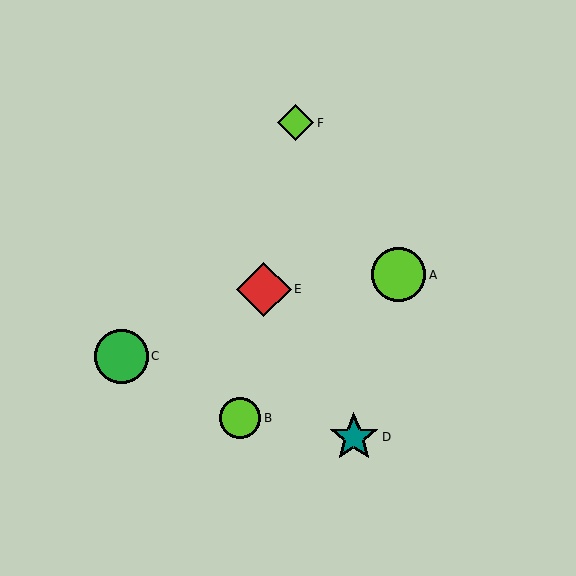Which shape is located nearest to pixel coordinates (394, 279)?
The lime circle (labeled A) at (399, 275) is nearest to that location.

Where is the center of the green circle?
The center of the green circle is at (121, 356).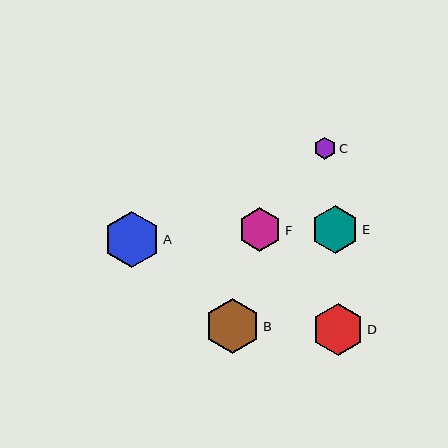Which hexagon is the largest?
Hexagon A is the largest with a size of approximately 57 pixels.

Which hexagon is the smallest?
Hexagon C is the smallest with a size of approximately 22 pixels.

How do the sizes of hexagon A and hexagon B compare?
Hexagon A and hexagon B are approximately the same size.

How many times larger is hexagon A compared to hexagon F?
Hexagon A is approximately 1.3 times the size of hexagon F.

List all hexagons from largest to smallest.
From largest to smallest: A, B, D, E, F, C.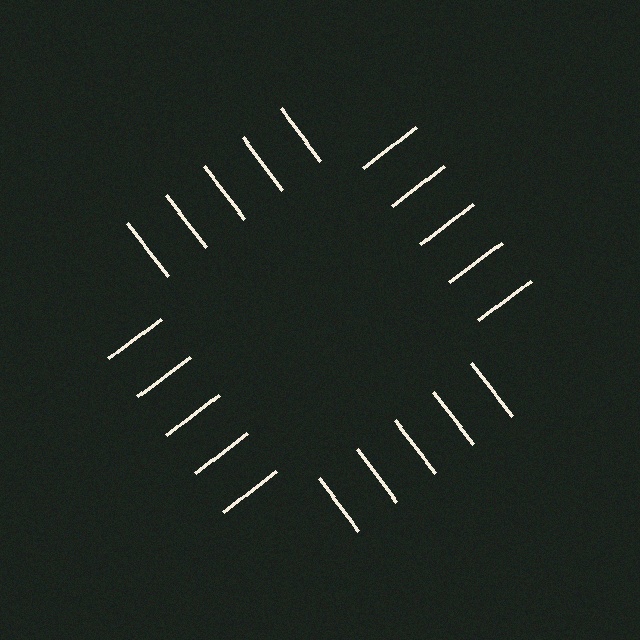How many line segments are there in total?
20 — 5 along each of the 4 edges.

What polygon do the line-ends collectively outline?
An illusory square — the line segments terminate on its edges but no continuous stroke is drawn.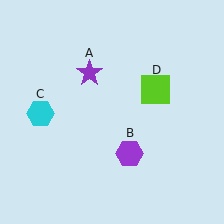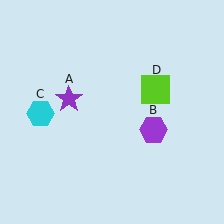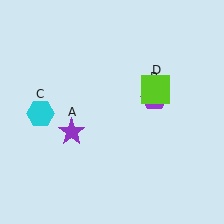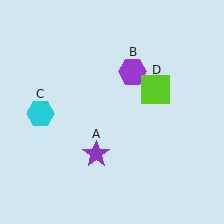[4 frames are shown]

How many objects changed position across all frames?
2 objects changed position: purple star (object A), purple hexagon (object B).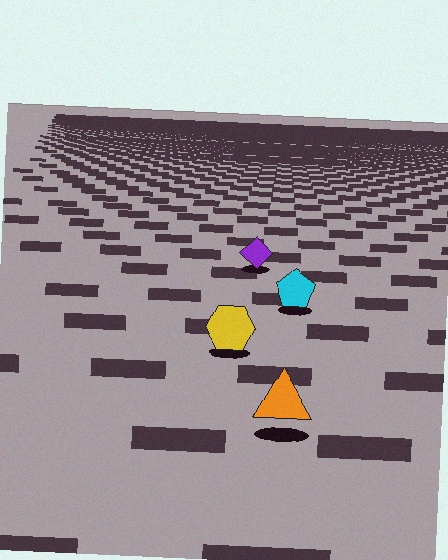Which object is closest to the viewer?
The orange triangle is closest. The texture marks near it are larger and more spread out.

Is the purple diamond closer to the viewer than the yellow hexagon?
No. The yellow hexagon is closer — you can tell from the texture gradient: the ground texture is coarser near it.